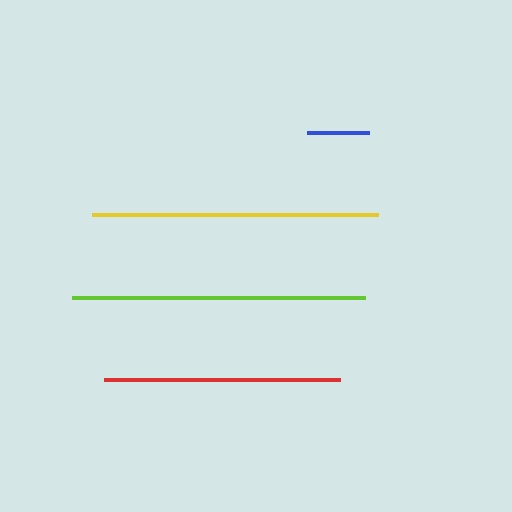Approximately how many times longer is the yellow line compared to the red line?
The yellow line is approximately 1.2 times the length of the red line.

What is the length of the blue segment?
The blue segment is approximately 62 pixels long.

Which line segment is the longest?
The lime line is the longest at approximately 292 pixels.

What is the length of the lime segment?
The lime segment is approximately 292 pixels long.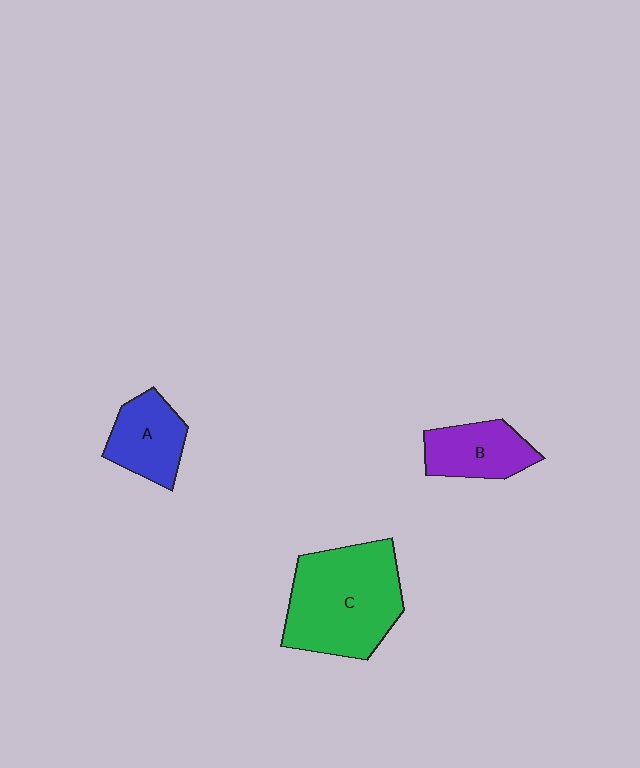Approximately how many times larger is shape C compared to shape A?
Approximately 2.1 times.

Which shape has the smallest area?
Shape B (purple).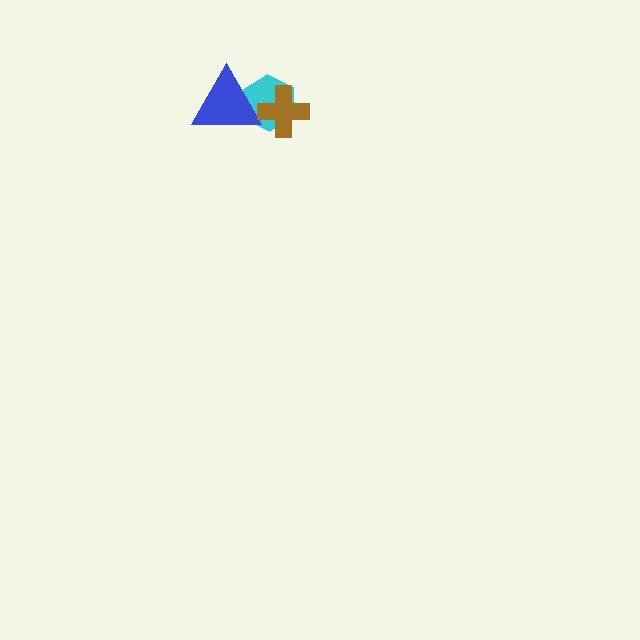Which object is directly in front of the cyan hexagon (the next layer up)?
The blue triangle is directly in front of the cyan hexagon.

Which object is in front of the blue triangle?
The brown cross is in front of the blue triangle.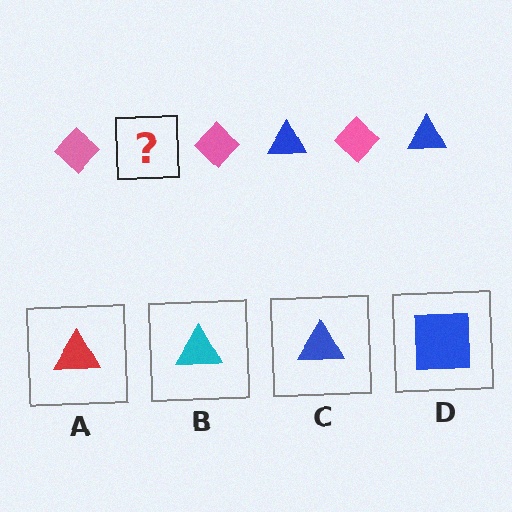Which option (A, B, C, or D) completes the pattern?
C.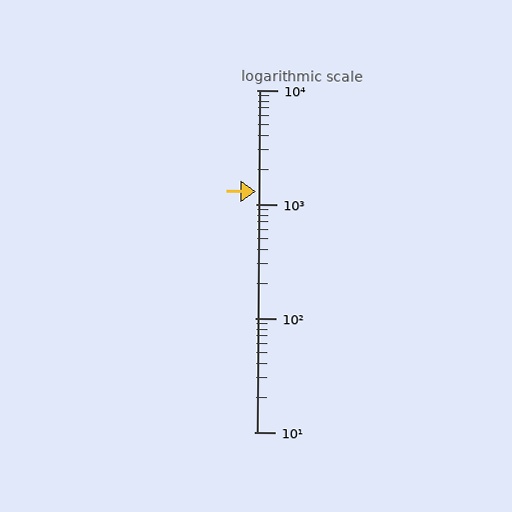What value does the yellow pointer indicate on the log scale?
The pointer indicates approximately 1300.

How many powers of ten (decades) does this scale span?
The scale spans 3 decades, from 10 to 10000.